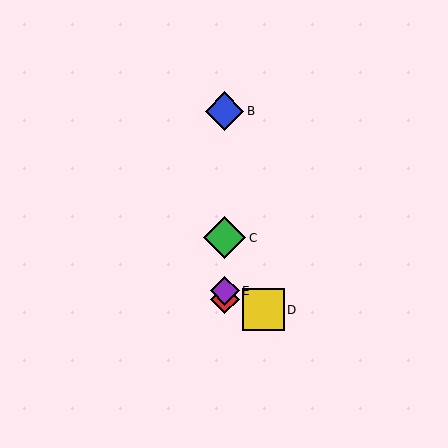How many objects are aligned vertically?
4 objects (A, B, C, E) are aligned vertically.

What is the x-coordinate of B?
Object B is at x≈225.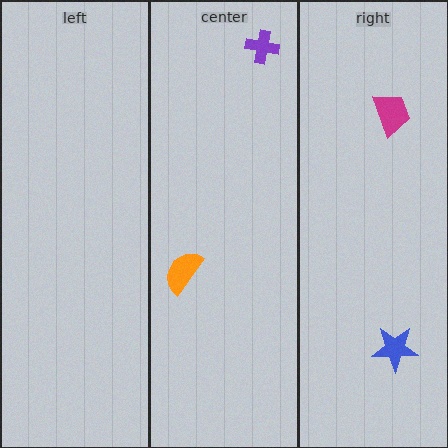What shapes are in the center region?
The orange semicircle, the purple cross.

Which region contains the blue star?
The right region.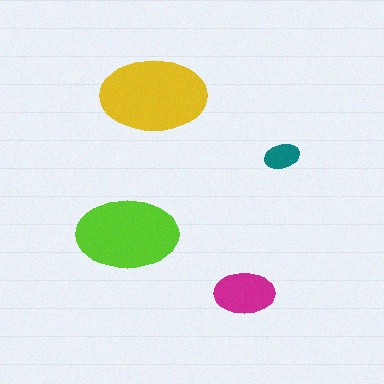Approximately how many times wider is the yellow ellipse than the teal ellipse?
About 3 times wider.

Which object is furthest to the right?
The teal ellipse is rightmost.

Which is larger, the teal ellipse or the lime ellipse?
The lime one.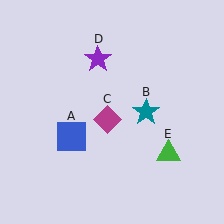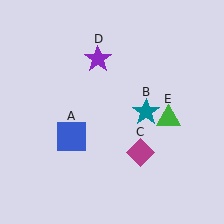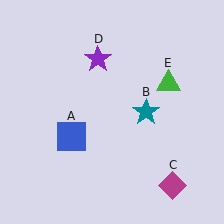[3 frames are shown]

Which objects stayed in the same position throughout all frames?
Blue square (object A) and teal star (object B) and purple star (object D) remained stationary.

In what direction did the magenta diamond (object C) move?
The magenta diamond (object C) moved down and to the right.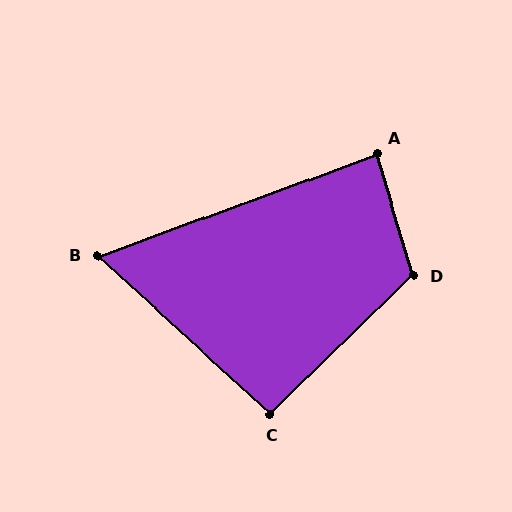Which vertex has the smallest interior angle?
B, at approximately 62 degrees.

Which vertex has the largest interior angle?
D, at approximately 118 degrees.